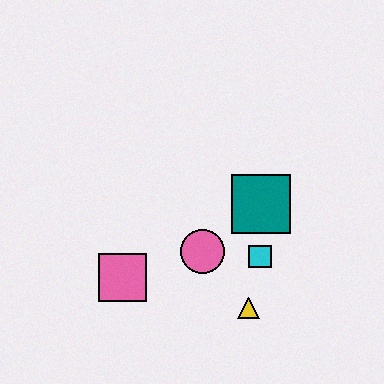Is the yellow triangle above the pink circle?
No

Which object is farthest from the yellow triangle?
The pink square is farthest from the yellow triangle.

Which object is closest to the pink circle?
The cyan square is closest to the pink circle.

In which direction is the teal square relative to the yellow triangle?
The teal square is above the yellow triangle.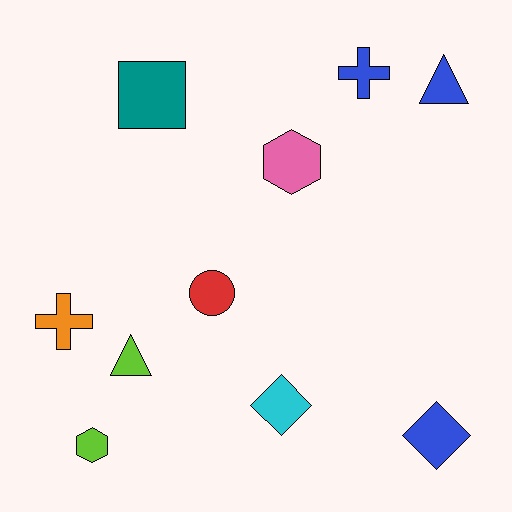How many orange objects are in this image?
There is 1 orange object.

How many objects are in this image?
There are 10 objects.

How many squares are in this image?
There is 1 square.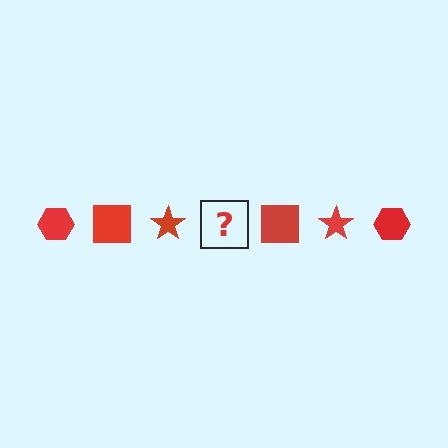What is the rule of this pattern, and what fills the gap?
The rule is that the pattern cycles through hexagon, square, star shapes in red. The gap should be filled with a red hexagon.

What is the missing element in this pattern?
The missing element is a red hexagon.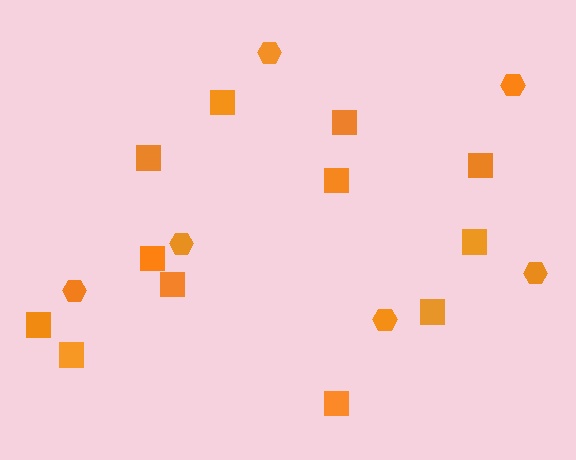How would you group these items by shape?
There are 2 groups: one group of squares (12) and one group of hexagons (6).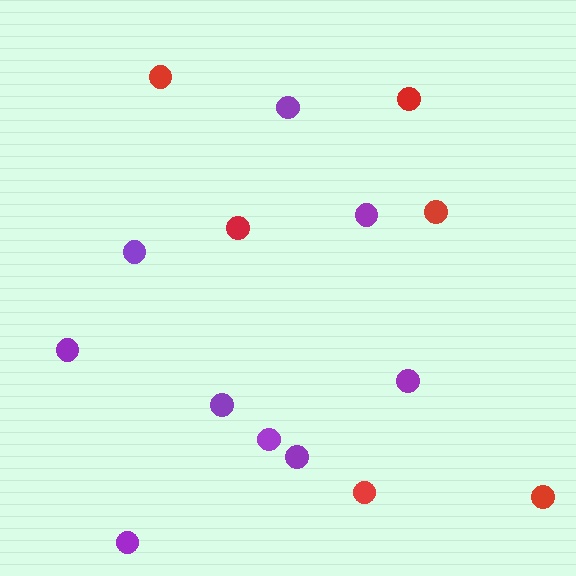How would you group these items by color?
There are 2 groups: one group of red circles (6) and one group of purple circles (9).